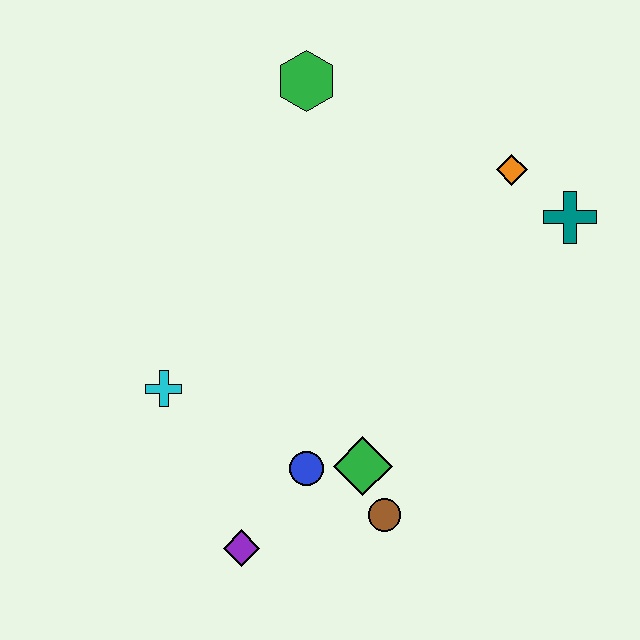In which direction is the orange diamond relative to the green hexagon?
The orange diamond is to the right of the green hexagon.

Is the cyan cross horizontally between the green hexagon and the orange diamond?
No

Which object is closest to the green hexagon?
The orange diamond is closest to the green hexagon.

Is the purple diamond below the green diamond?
Yes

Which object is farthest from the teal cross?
The purple diamond is farthest from the teal cross.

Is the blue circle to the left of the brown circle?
Yes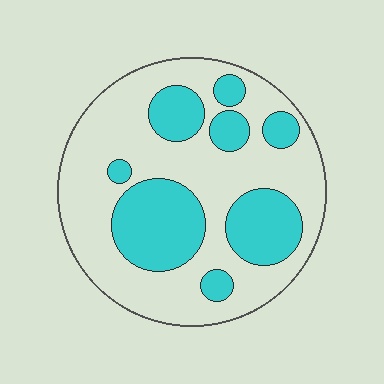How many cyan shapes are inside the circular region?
8.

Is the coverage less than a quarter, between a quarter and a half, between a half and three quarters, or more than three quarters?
Between a quarter and a half.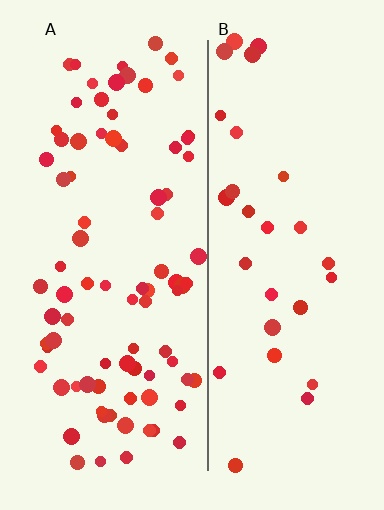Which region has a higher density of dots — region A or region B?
A (the left).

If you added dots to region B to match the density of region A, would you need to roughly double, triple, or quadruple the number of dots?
Approximately triple.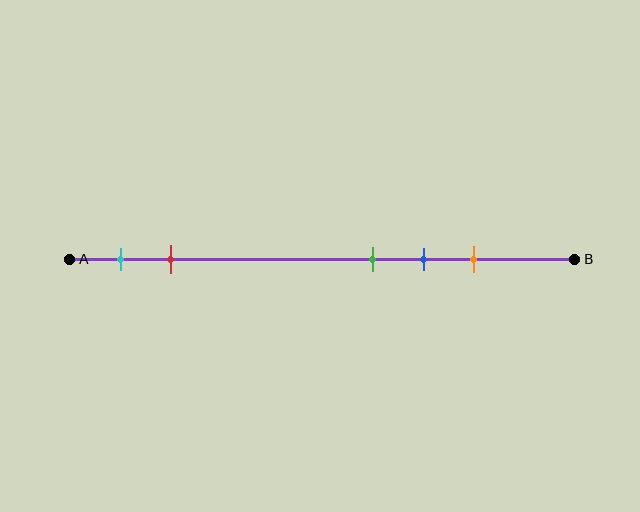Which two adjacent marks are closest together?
The green and blue marks are the closest adjacent pair.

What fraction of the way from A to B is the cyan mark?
The cyan mark is approximately 10% (0.1) of the way from A to B.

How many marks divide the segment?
There are 5 marks dividing the segment.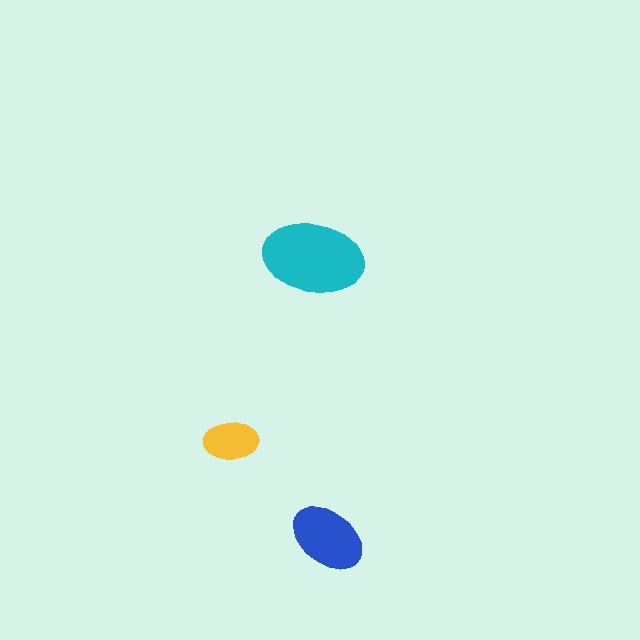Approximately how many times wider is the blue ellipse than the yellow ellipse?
About 1.5 times wider.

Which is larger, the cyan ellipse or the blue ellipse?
The cyan one.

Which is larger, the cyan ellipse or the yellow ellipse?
The cyan one.